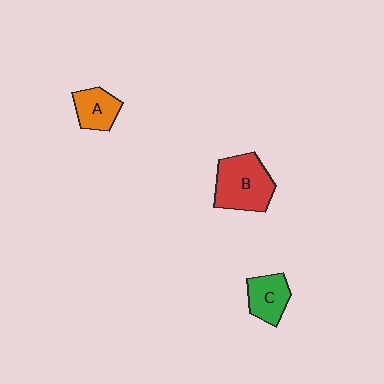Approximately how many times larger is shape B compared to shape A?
Approximately 1.7 times.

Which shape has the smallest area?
Shape A (orange).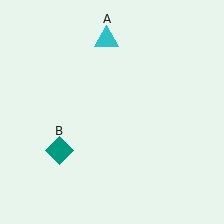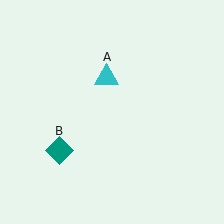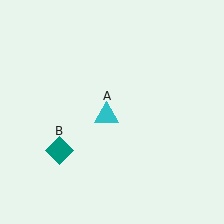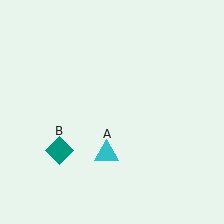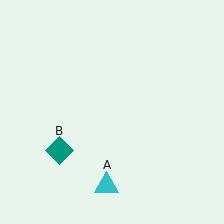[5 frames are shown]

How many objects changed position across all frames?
1 object changed position: cyan triangle (object A).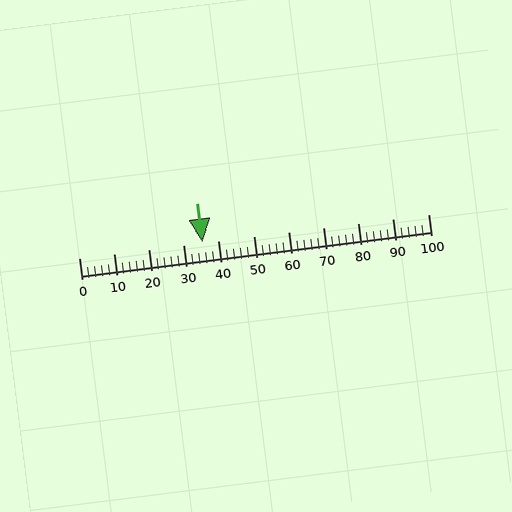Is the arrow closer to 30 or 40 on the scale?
The arrow is closer to 40.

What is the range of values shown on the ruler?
The ruler shows values from 0 to 100.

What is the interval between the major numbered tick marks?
The major tick marks are spaced 10 units apart.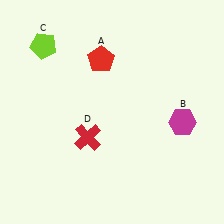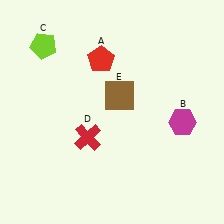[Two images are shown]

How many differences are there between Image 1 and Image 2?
There is 1 difference between the two images.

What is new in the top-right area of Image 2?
A brown square (E) was added in the top-right area of Image 2.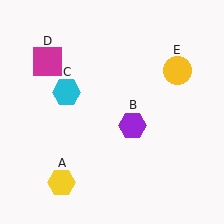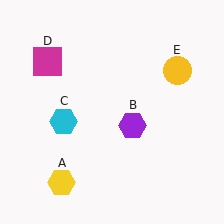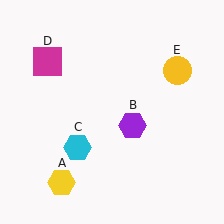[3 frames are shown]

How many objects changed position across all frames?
1 object changed position: cyan hexagon (object C).